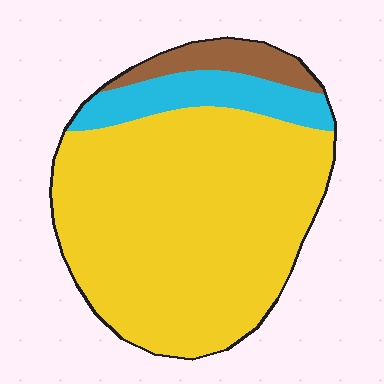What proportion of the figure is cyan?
Cyan takes up less than a quarter of the figure.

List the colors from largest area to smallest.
From largest to smallest: yellow, cyan, brown.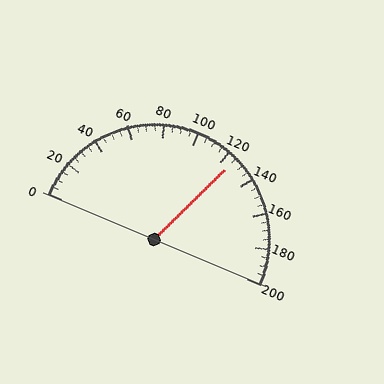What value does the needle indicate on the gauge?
The needle indicates approximately 125.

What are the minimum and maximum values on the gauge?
The gauge ranges from 0 to 200.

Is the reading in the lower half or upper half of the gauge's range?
The reading is in the upper half of the range (0 to 200).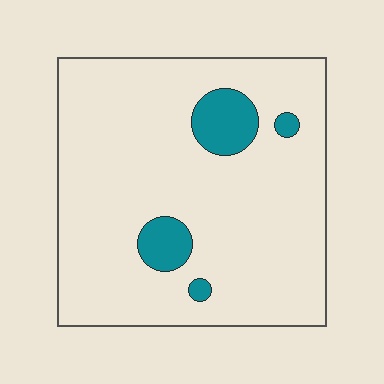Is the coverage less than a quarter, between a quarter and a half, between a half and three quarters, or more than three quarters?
Less than a quarter.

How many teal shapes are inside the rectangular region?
4.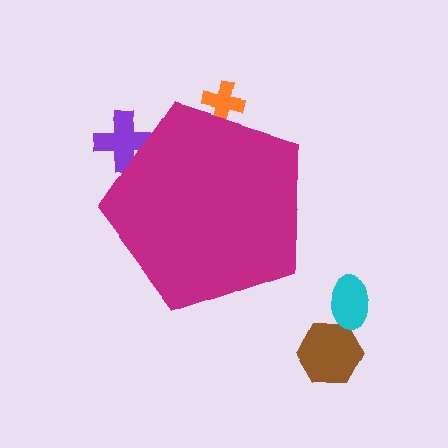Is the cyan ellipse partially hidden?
No, the cyan ellipse is fully visible.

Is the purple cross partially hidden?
Yes, the purple cross is partially hidden behind the magenta pentagon.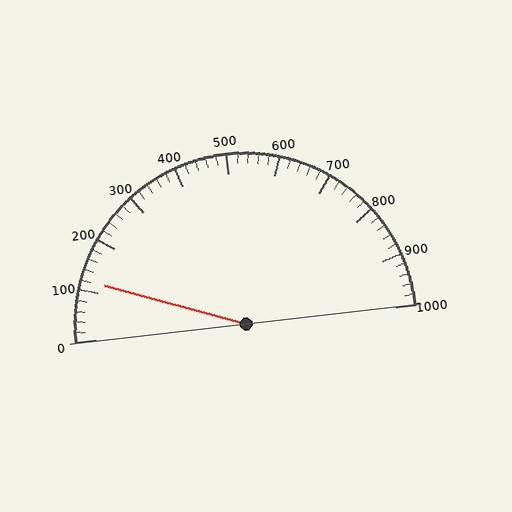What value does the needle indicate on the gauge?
The needle indicates approximately 120.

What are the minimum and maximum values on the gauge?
The gauge ranges from 0 to 1000.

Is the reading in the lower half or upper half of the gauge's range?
The reading is in the lower half of the range (0 to 1000).